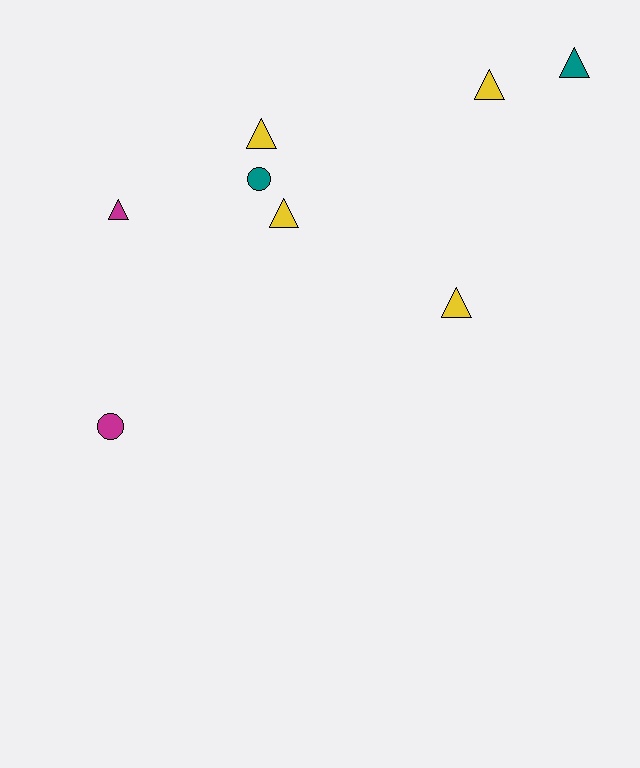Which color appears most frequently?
Yellow, with 4 objects.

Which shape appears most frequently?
Triangle, with 6 objects.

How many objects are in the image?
There are 8 objects.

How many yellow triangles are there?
There are 4 yellow triangles.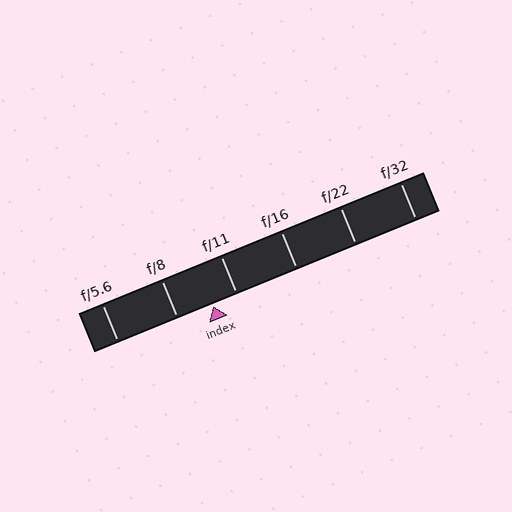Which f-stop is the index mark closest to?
The index mark is closest to f/11.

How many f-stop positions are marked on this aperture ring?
There are 6 f-stop positions marked.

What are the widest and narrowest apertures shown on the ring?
The widest aperture shown is f/5.6 and the narrowest is f/32.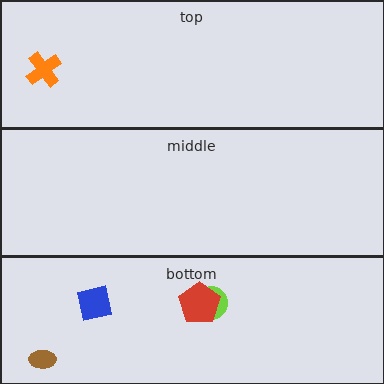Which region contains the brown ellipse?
The bottom region.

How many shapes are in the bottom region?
4.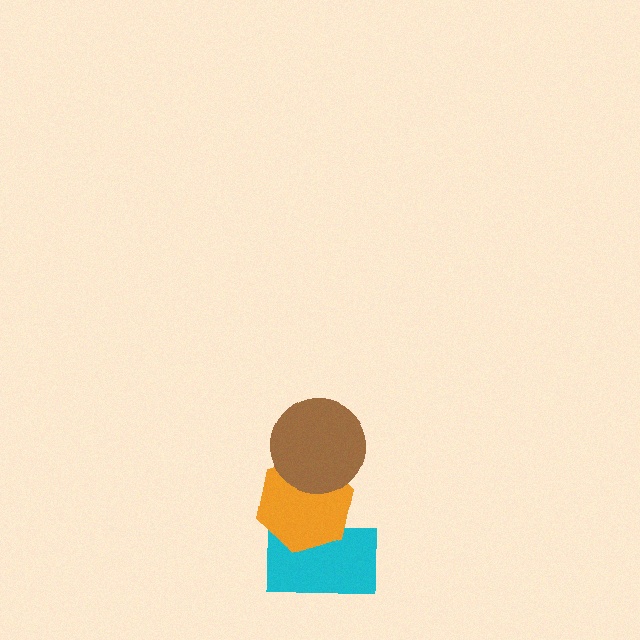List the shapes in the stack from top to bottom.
From top to bottom: the brown circle, the orange hexagon, the cyan rectangle.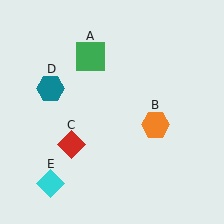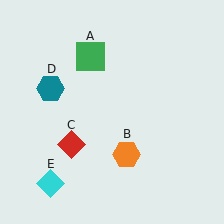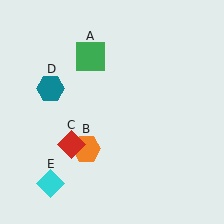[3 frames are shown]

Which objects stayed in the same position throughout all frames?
Green square (object A) and red diamond (object C) and teal hexagon (object D) and cyan diamond (object E) remained stationary.